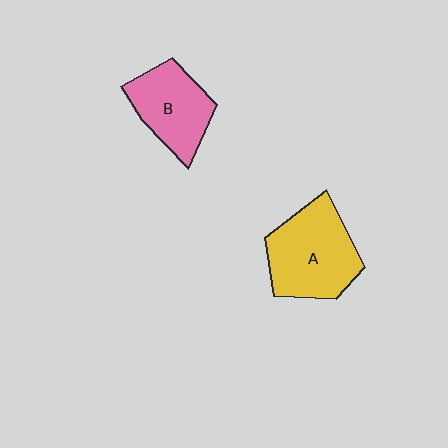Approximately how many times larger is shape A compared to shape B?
Approximately 1.3 times.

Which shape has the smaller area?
Shape B (pink).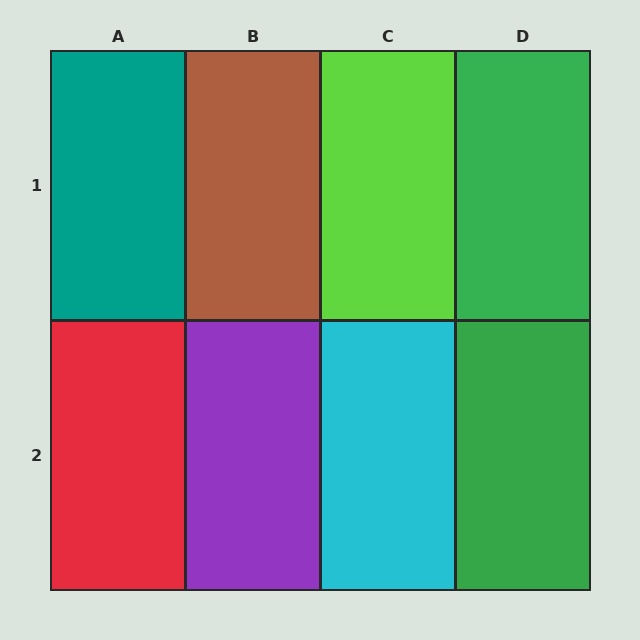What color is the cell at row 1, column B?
Brown.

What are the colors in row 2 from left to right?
Red, purple, cyan, green.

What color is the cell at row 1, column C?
Lime.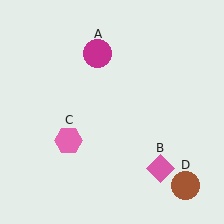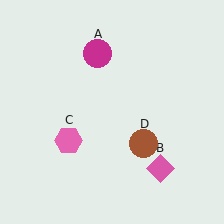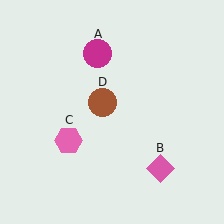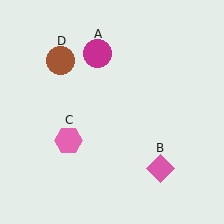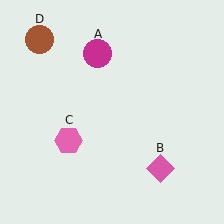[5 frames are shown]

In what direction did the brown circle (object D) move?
The brown circle (object D) moved up and to the left.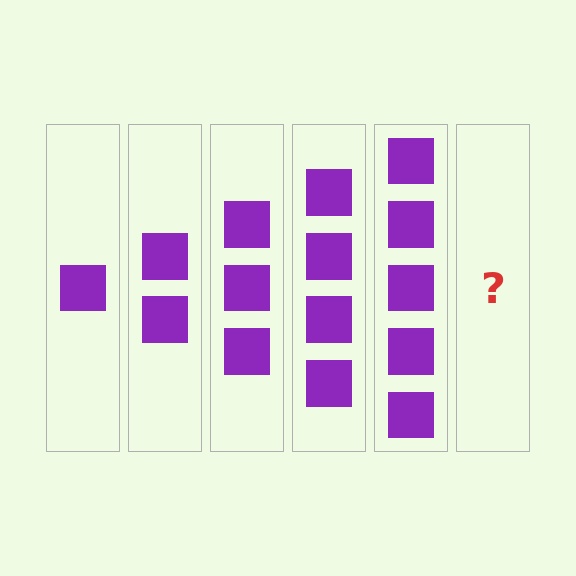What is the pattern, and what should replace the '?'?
The pattern is that each step adds one more square. The '?' should be 6 squares.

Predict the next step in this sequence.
The next step is 6 squares.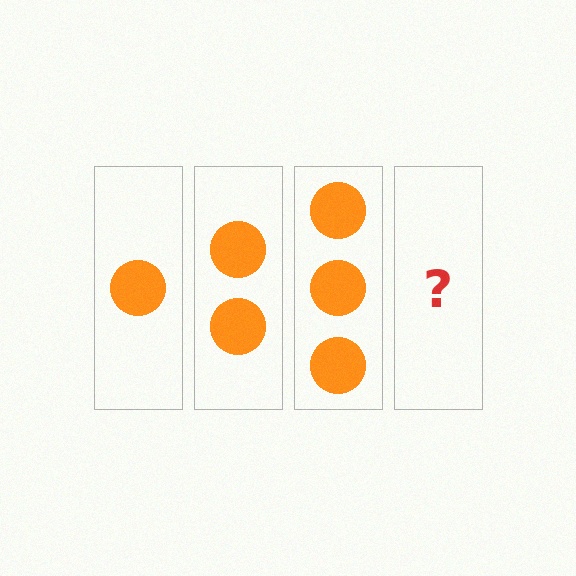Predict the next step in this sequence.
The next step is 4 circles.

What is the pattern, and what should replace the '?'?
The pattern is that each step adds one more circle. The '?' should be 4 circles.